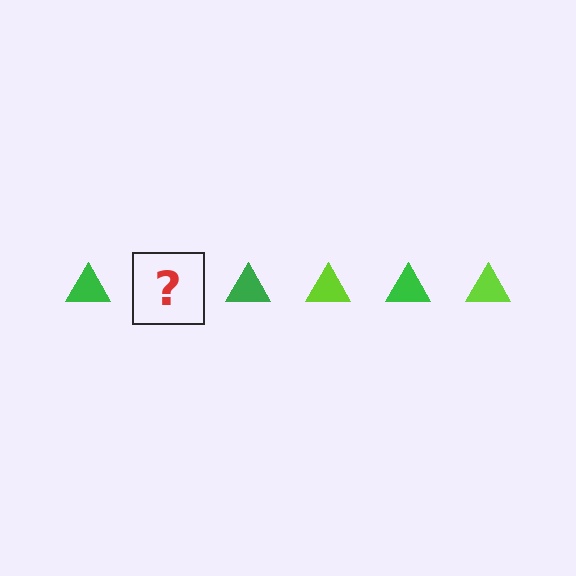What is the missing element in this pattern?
The missing element is a lime triangle.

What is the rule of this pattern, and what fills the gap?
The rule is that the pattern cycles through green, lime triangles. The gap should be filled with a lime triangle.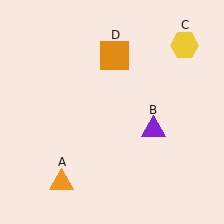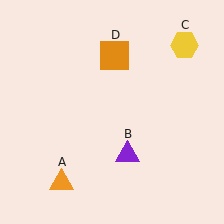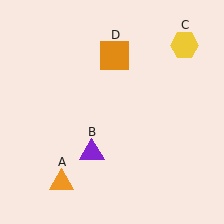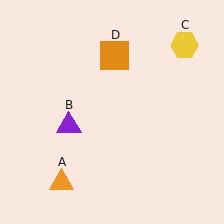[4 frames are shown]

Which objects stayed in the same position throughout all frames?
Orange triangle (object A) and yellow hexagon (object C) and orange square (object D) remained stationary.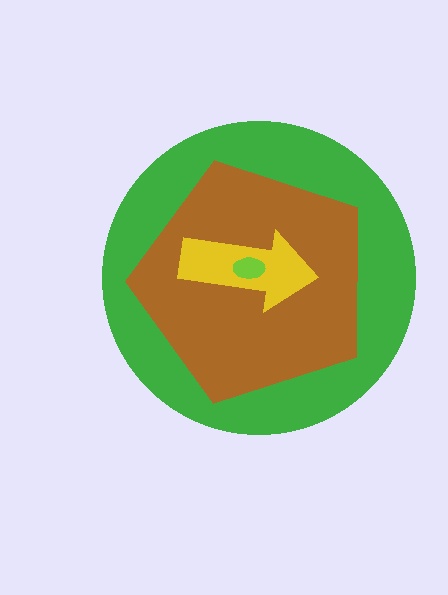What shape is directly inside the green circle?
The brown pentagon.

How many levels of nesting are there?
4.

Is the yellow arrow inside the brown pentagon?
Yes.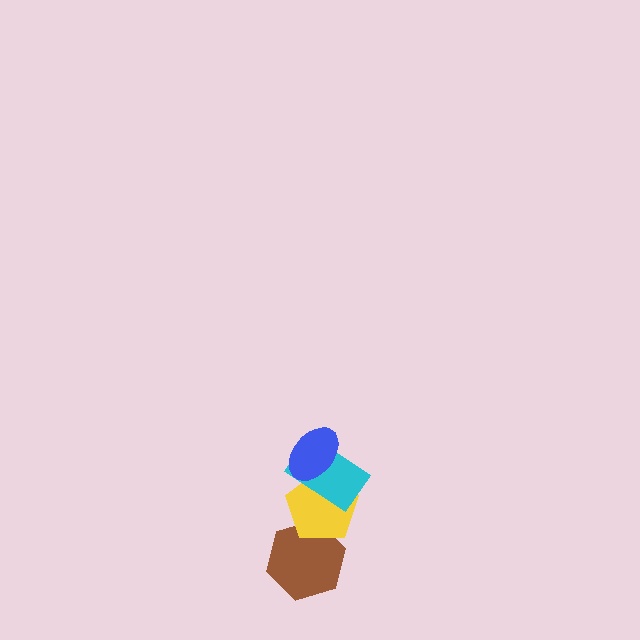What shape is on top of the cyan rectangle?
The blue ellipse is on top of the cyan rectangle.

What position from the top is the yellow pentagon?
The yellow pentagon is 3rd from the top.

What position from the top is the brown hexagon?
The brown hexagon is 4th from the top.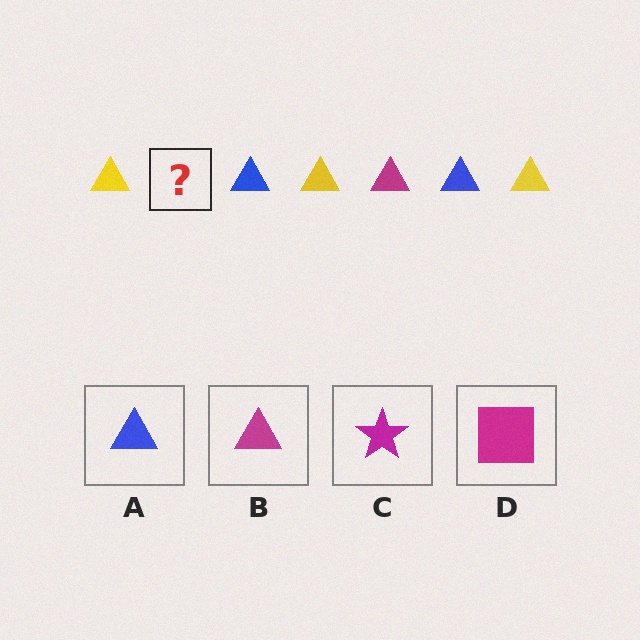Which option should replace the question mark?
Option B.